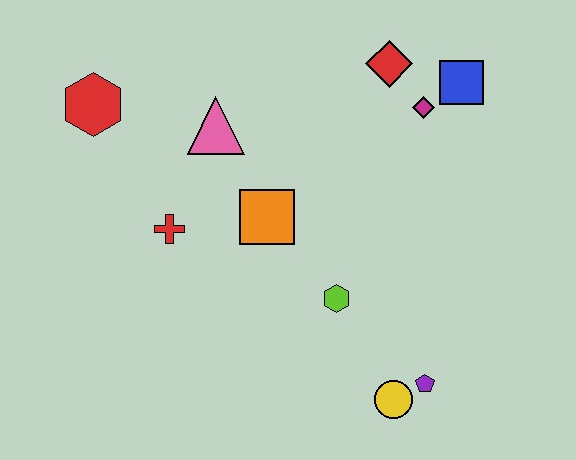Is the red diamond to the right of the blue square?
No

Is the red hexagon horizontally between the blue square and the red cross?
No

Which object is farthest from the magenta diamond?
The red hexagon is farthest from the magenta diamond.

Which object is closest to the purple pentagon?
The yellow circle is closest to the purple pentagon.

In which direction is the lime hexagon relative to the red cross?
The lime hexagon is to the right of the red cross.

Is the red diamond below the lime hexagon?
No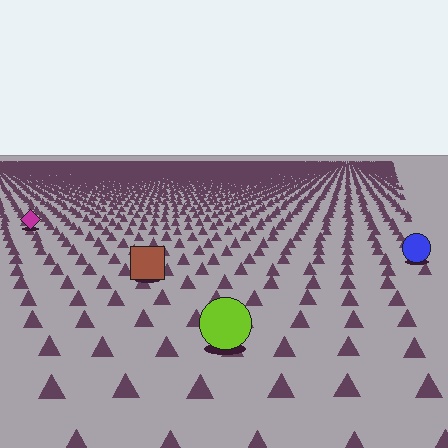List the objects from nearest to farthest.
From nearest to farthest: the lime circle, the brown square, the blue circle, the magenta diamond.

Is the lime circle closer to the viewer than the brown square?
Yes. The lime circle is closer — you can tell from the texture gradient: the ground texture is coarser near it.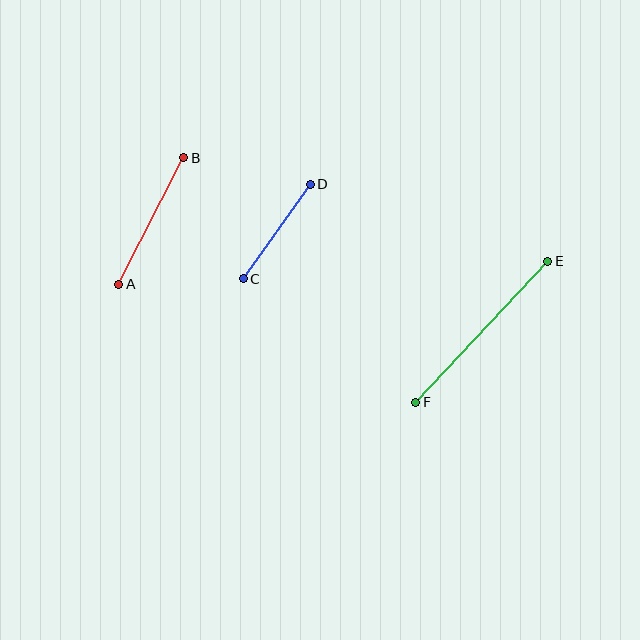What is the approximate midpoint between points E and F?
The midpoint is at approximately (482, 332) pixels.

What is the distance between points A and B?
The distance is approximately 142 pixels.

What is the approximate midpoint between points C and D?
The midpoint is at approximately (277, 232) pixels.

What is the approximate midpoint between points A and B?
The midpoint is at approximately (151, 221) pixels.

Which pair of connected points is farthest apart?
Points E and F are farthest apart.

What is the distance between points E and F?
The distance is approximately 193 pixels.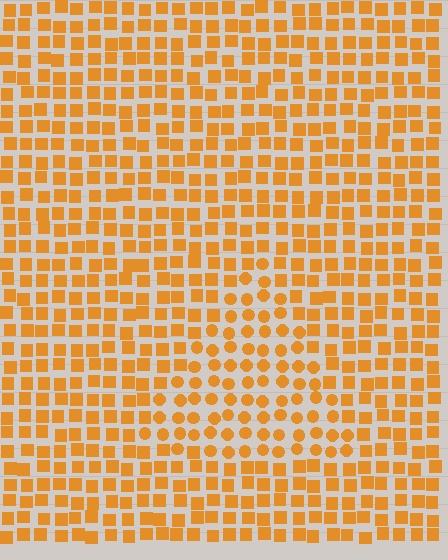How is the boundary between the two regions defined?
The boundary is defined by a change in element shape: circles inside vs. squares outside. All elements share the same color and spacing.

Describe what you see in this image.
The image is filled with small orange elements arranged in a uniform grid. A triangle-shaped region contains circles, while the surrounding area contains squares. The boundary is defined purely by the change in element shape.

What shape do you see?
I see a triangle.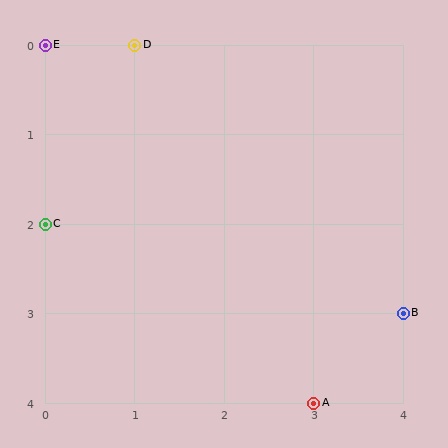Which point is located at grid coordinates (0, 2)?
Point C is at (0, 2).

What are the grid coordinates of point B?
Point B is at grid coordinates (4, 3).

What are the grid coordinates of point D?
Point D is at grid coordinates (1, 0).